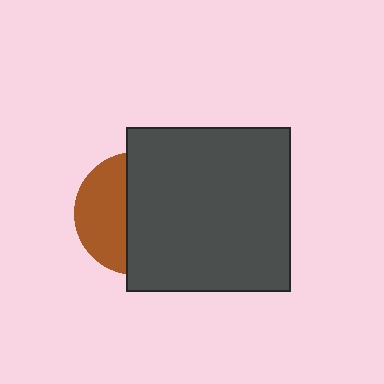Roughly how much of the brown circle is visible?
A small part of it is visible (roughly 40%).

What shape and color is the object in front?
The object in front is a dark gray square.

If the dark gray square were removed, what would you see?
You would see the complete brown circle.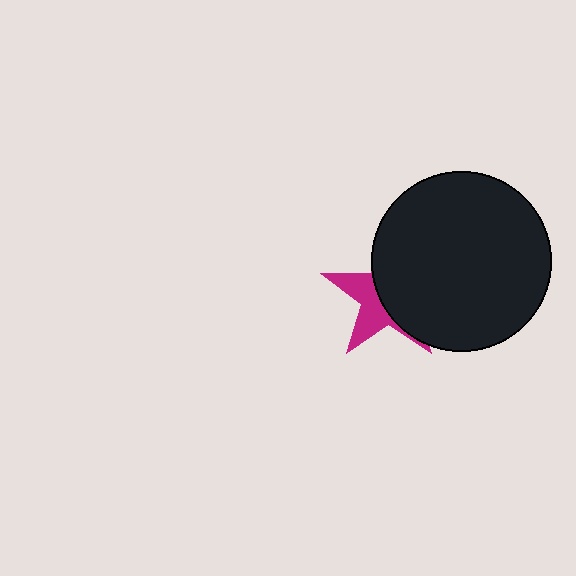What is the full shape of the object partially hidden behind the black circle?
The partially hidden object is a magenta star.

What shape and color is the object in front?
The object in front is a black circle.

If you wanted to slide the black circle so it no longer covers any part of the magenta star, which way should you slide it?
Slide it right — that is the most direct way to separate the two shapes.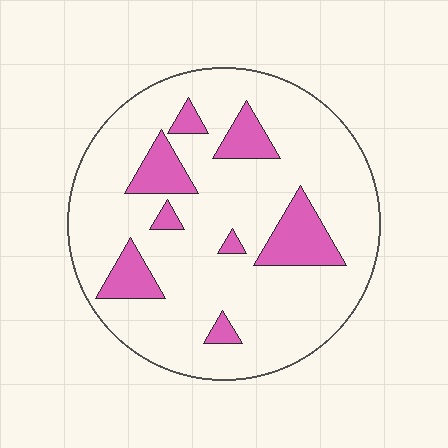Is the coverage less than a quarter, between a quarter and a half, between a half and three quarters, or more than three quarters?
Less than a quarter.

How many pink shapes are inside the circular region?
8.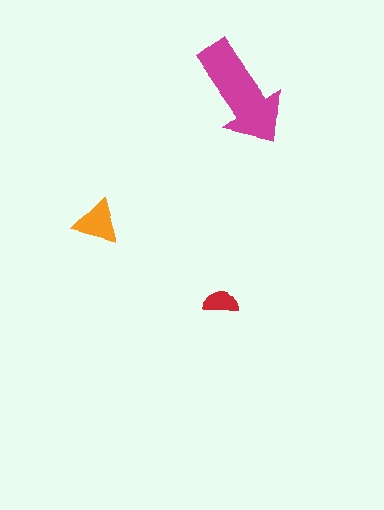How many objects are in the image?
There are 3 objects in the image.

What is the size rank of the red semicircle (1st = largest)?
3rd.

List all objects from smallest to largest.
The red semicircle, the orange triangle, the magenta arrow.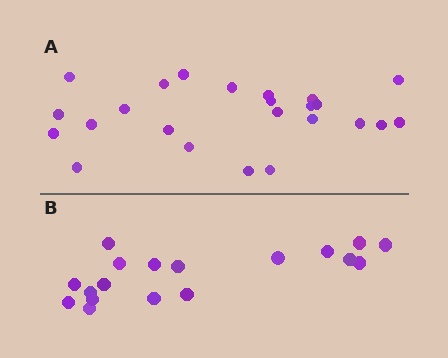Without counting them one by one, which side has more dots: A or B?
Region A (the top region) has more dots.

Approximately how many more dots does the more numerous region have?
Region A has about 6 more dots than region B.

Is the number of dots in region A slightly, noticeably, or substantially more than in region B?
Region A has noticeably more, but not dramatically so. The ratio is roughly 1.3 to 1.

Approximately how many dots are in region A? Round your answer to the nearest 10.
About 20 dots. (The exact count is 24, which rounds to 20.)